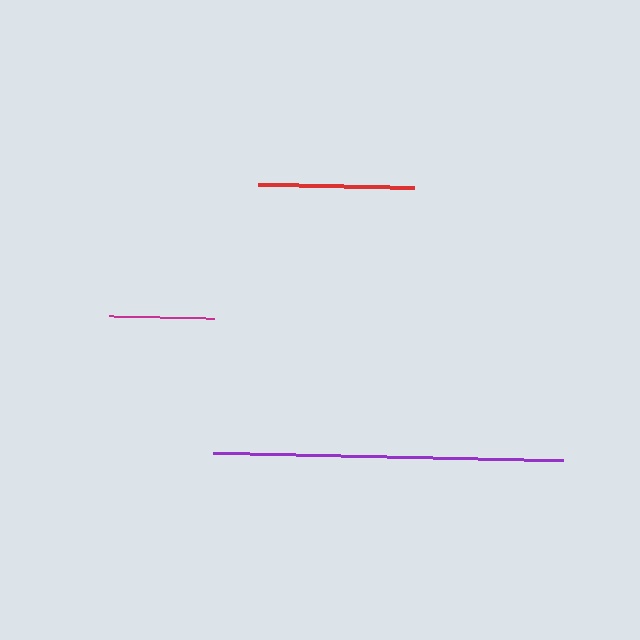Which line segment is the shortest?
The magenta line is the shortest at approximately 105 pixels.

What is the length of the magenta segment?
The magenta segment is approximately 105 pixels long.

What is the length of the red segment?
The red segment is approximately 156 pixels long.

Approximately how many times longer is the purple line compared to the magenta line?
The purple line is approximately 3.3 times the length of the magenta line.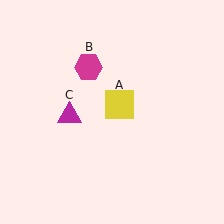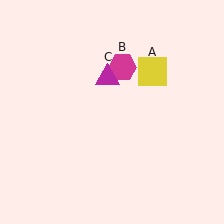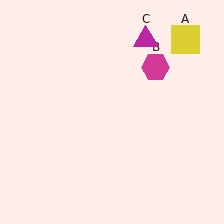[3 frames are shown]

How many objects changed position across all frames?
3 objects changed position: yellow square (object A), magenta hexagon (object B), magenta triangle (object C).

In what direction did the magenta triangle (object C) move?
The magenta triangle (object C) moved up and to the right.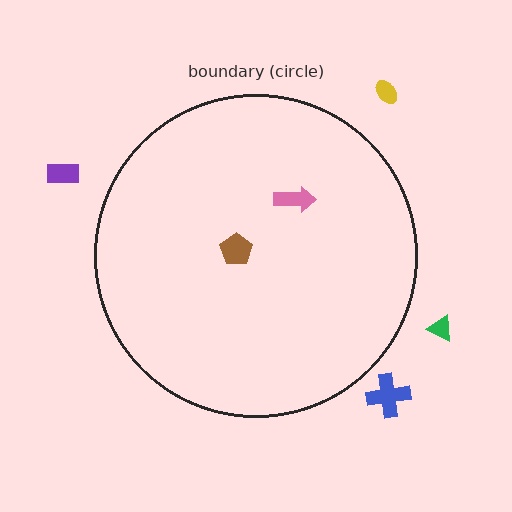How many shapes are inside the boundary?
2 inside, 4 outside.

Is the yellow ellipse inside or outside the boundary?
Outside.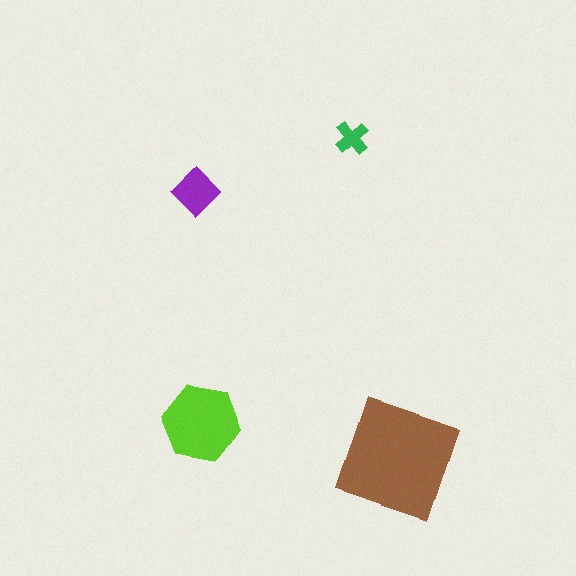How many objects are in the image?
There are 4 objects in the image.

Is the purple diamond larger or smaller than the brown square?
Smaller.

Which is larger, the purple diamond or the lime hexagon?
The lime hexagon.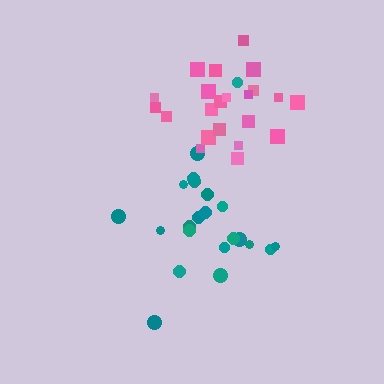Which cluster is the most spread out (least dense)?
Teal.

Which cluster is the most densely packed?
Pink.